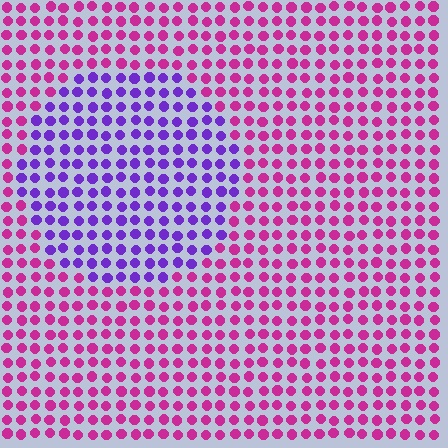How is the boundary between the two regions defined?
The boundary is defined purely by a slight shift in hue (about 52 degrees). Spacing, size, and orientation are identical on both sides.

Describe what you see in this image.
The image is filled with small magenta elements in a uniform arrangement. A circle-shaped region is visible where the elements are tinted to a slightly different hue, forming a subtle color boundary.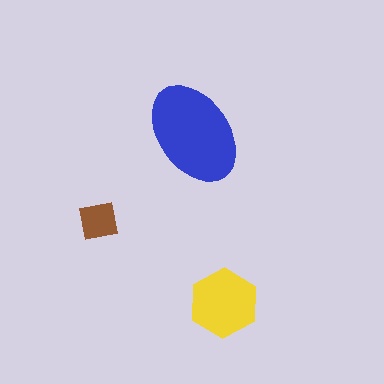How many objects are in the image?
There are 3 objects in the image.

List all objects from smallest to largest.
The brown square, the yellow hexagon, the blue ellipse.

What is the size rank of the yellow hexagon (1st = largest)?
2nd.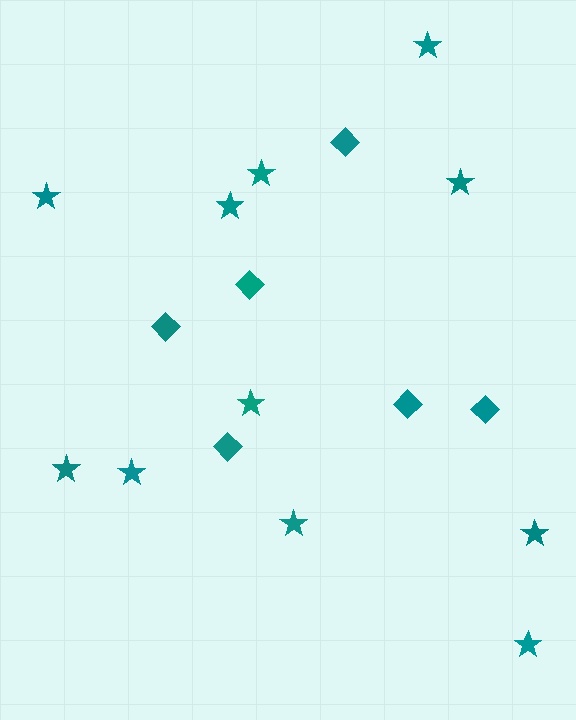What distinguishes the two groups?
There are 2 groups: one group of stars (11) and one group of diamonds (6).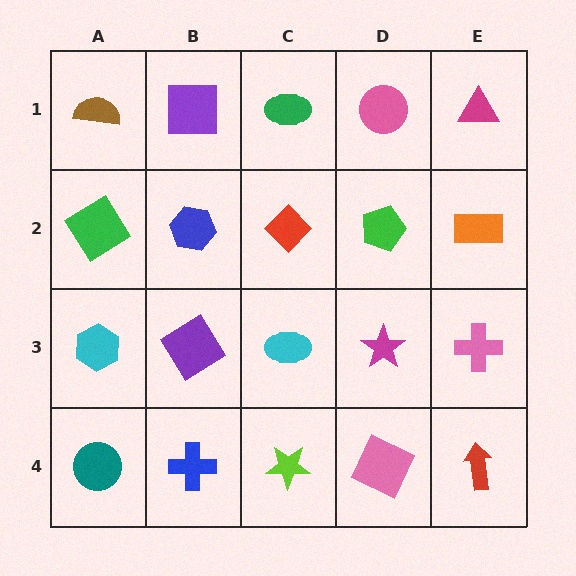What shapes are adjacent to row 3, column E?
An orange rectangle (row 2, column E), a red arrow (row 4, column E), a magenta star (row 3, column D).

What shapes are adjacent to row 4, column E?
A pink cross (row 3, column E), a pink square (row 4, column D).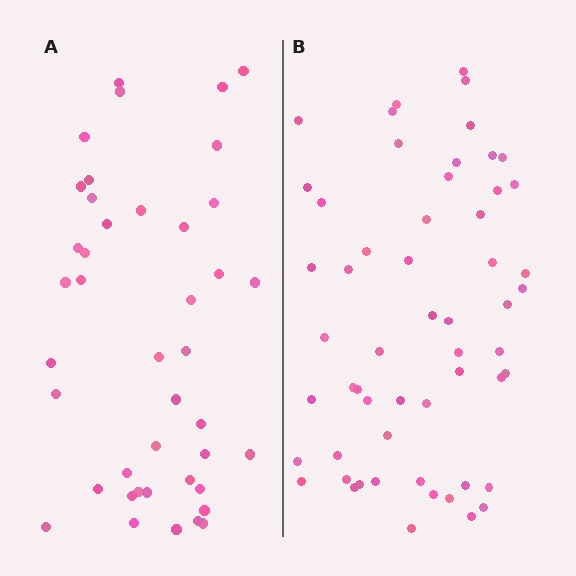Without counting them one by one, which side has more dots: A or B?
Region B (the right region) has more dots.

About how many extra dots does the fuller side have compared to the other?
Region B has approximately 15 more dots than region A.